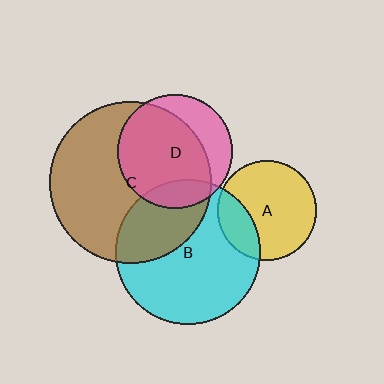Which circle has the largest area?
Circle C (brown).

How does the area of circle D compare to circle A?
Approximately 1.3 times.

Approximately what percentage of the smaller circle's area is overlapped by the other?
Approximately 35%.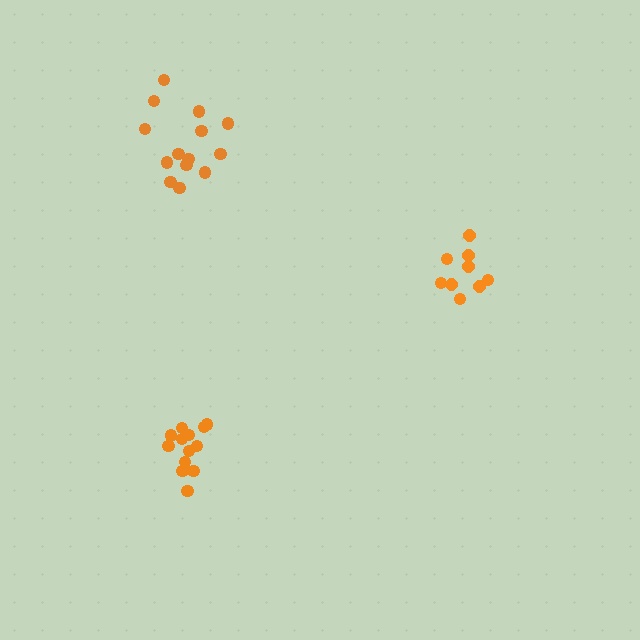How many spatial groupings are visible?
There are 3 spatial groupings.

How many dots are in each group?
Group 1: 13 dots, Group 2: 9 dots, Group 3: 14 dots (36 total).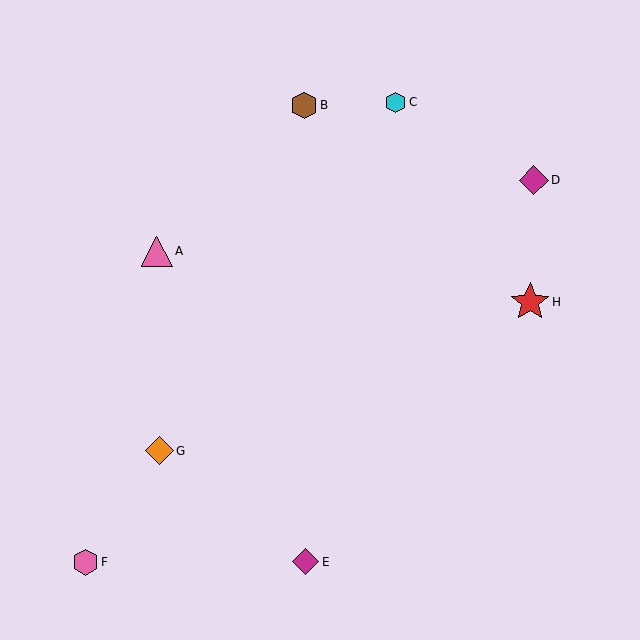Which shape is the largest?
The red star (labeled H) is the largest.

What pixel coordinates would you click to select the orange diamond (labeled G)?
Click at (159, 451) to select the orange diamond G.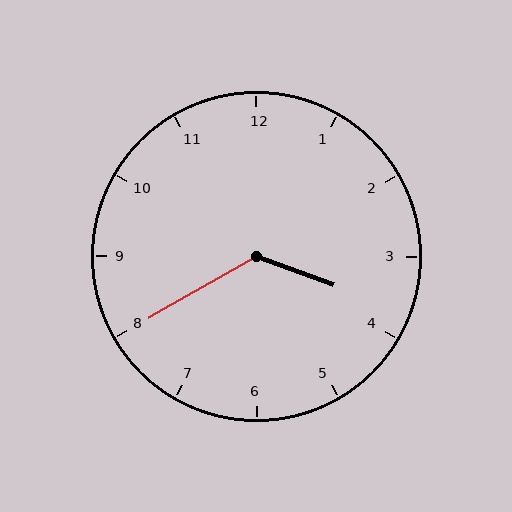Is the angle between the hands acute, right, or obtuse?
It is obtuse.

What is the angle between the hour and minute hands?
Approximately 130 degrees.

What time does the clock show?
3:40.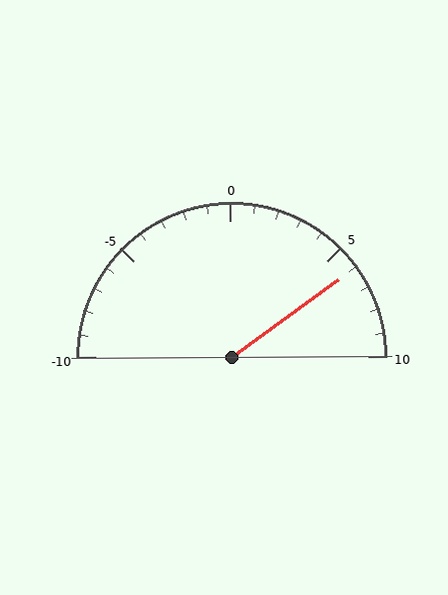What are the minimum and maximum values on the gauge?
The gauge ranges from -10 to 10.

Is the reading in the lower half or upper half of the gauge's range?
The reading is in the upper half of the range (-10 to 10).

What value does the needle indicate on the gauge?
The needle indicates approximately 6.